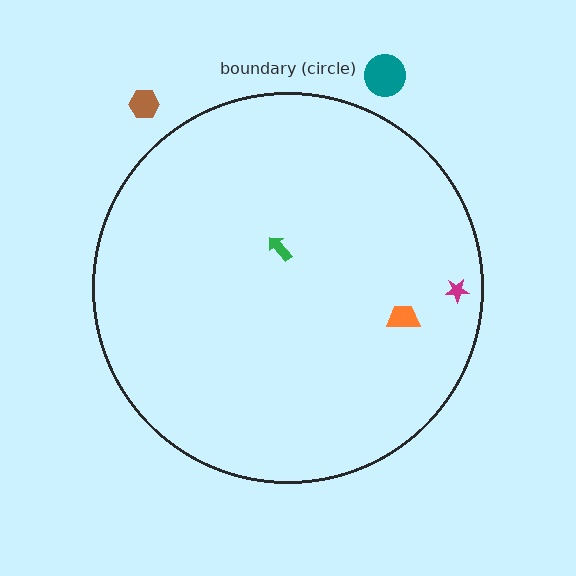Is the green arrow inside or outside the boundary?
Inside.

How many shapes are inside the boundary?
3 inside, 2 outside.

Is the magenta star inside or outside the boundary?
Inside.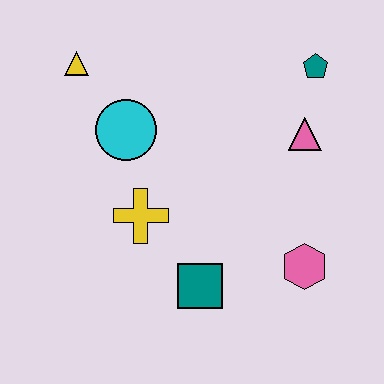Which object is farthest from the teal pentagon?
The teal square is farthest from the teal pentagon.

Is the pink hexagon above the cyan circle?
No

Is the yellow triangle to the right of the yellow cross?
No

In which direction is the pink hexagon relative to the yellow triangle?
The pink hexagon is to the right of the yellow triangle.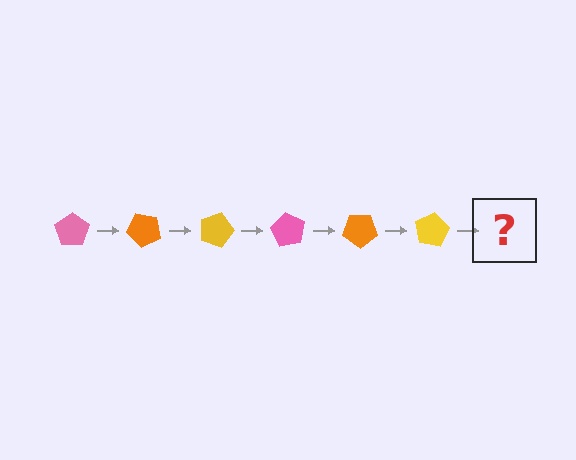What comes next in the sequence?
The next element should be a pink pentagon, rotated 270 degrees from the start.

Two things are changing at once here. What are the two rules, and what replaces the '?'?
The two rules are that it rotates 45 degrees each step and the color cycles through pink, orange, and yellow. The '?' should be a pink pentagon, rotated 270 degrees from the start.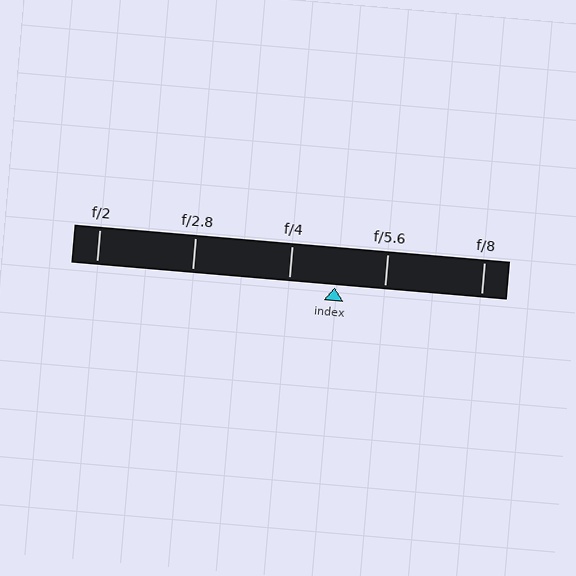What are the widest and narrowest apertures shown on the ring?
The widest aperture shown is f/2 and the narrowest is f/8.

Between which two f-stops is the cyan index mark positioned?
The index mark is between f/4 and f/5.6.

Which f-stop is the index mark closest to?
The index mark is closest to f/4.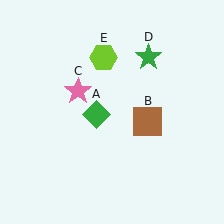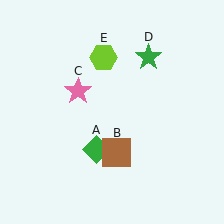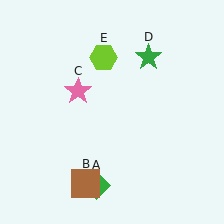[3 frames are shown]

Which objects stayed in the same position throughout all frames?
Pink star (object C) and green star (object D) and lime hexagon (object E) remained stationary.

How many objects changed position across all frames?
2 objects changed position: green diamond (object A), brown square (object B).